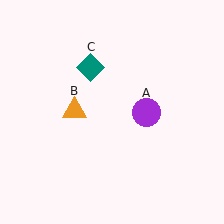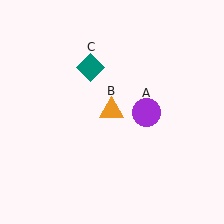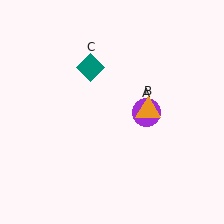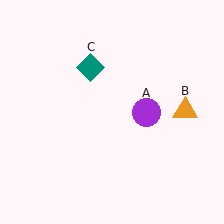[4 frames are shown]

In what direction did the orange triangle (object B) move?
The orange triangle (object B) moved right.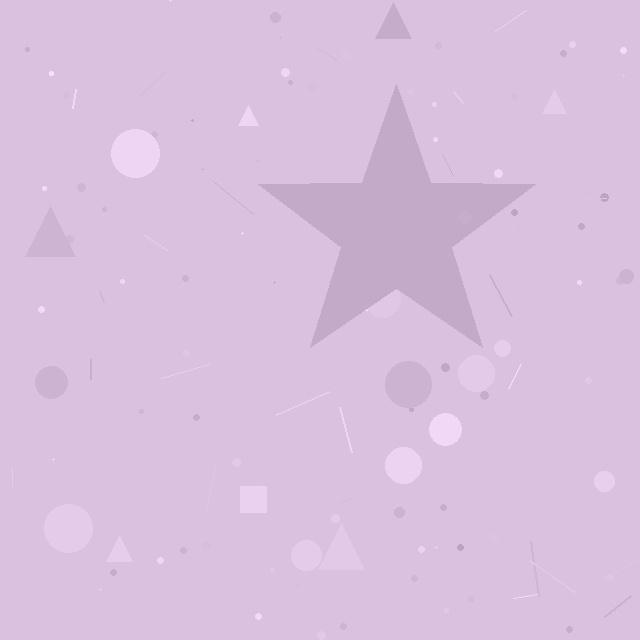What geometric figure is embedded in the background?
A star is embedded in the background.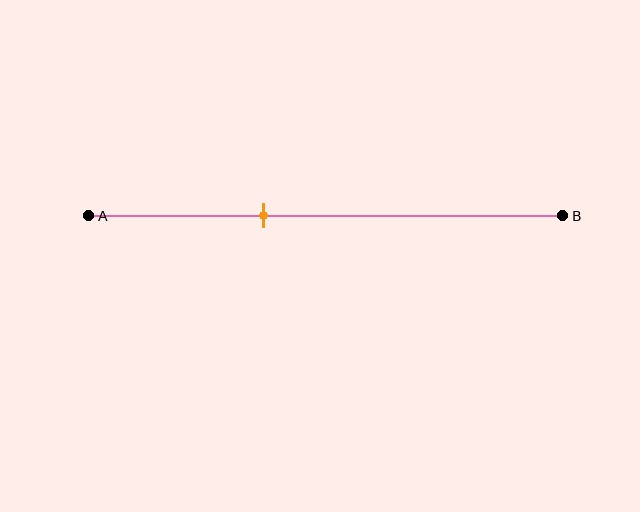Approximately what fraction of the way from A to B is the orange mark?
The orange mark is approximately 35% of the way from A to B.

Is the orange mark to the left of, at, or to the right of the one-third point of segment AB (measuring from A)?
The orange mark is to the right of the one-third point of segment AB.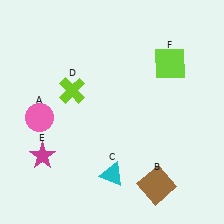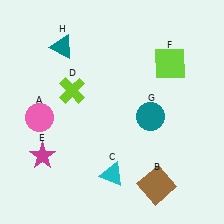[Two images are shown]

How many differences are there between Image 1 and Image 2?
There are 2 differences between the two images.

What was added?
A teal circle (G), a teal triangle (H) were added in Image 2.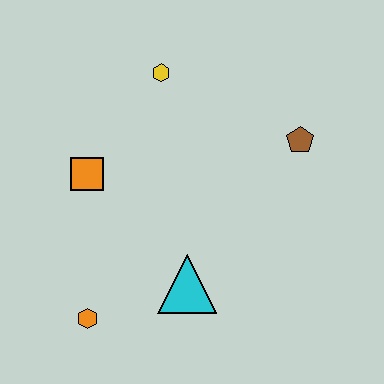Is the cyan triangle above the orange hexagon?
Yes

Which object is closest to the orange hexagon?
The cyan triangle is closest to the orange hexagon.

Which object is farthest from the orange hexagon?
The brown pentagon is farthest from the orange hexagon.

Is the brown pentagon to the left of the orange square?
No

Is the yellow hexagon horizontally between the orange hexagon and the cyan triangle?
Yes